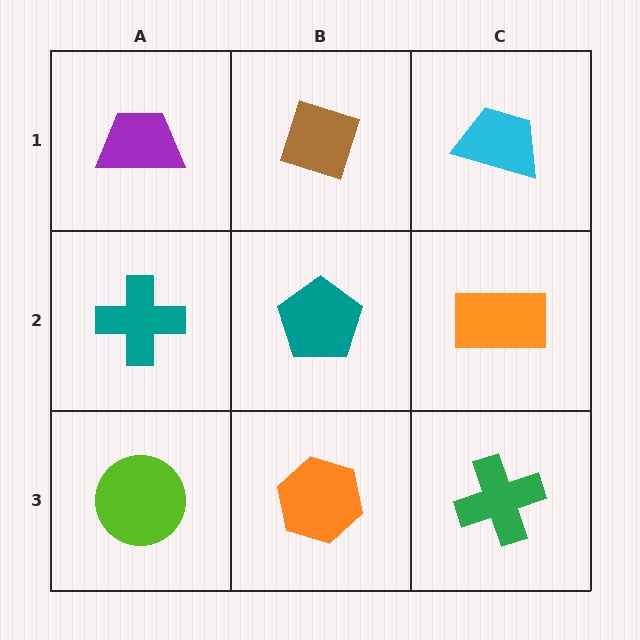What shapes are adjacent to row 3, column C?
An orange rectangle (row 2, column C), an orange hexagon (row 3, column B).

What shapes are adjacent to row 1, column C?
An orange rectangle (row 2, column C), a brown diamond (row 1, column B).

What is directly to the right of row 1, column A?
A brown diamond.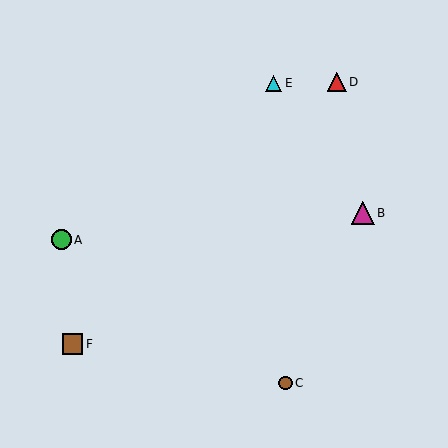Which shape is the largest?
The magenta triangle (labeled B) is the largest.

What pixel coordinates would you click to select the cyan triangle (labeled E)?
Click at (274, 83) to select the cyan triangle E.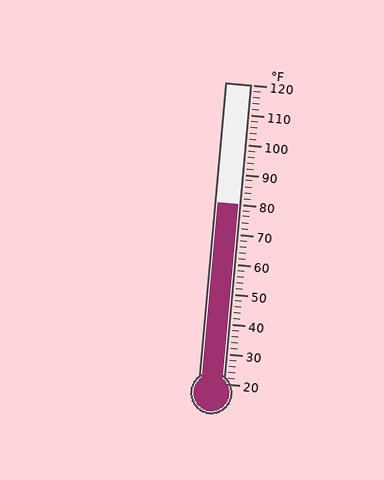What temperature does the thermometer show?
The thermometer shows approximately 80°F.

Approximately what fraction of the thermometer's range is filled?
The thermometer is filled to approximately 60% of its range.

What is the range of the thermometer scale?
The thermometer scale ranges from 20°F to 120°F.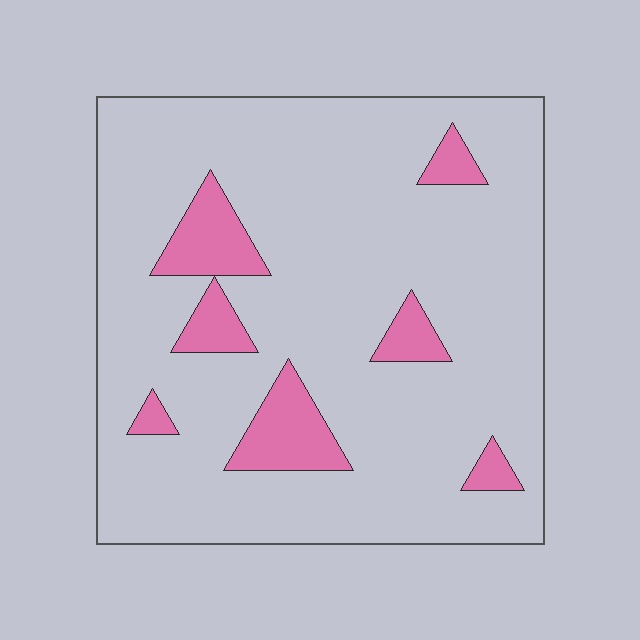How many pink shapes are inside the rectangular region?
7.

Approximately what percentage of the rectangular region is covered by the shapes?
Approximately 15%.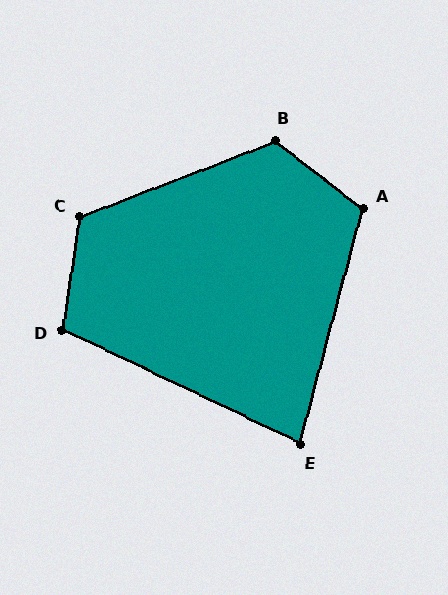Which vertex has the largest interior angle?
B, at approximately 121 degrees.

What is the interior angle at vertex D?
Approximately 107 degrees (obtuse).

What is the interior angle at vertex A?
Approximately 113 degrees (obtuse).